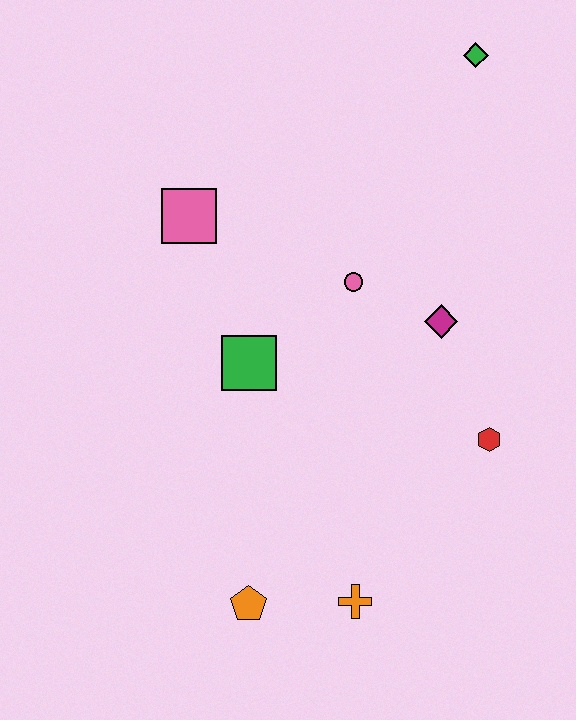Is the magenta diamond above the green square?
Yes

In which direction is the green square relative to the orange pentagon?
The green square is above the orange pentagon.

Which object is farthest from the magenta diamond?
The orange pentagon is farthest from the magenta diamond.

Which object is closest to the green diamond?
The pink circle is closest to the green diamond.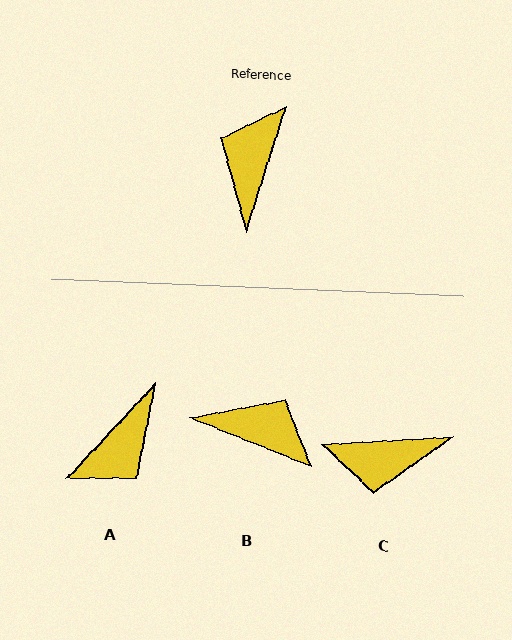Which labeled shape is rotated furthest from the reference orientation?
A, about 154 degrees away.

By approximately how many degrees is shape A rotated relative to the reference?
Approximately 154 degrees counter-clockwise.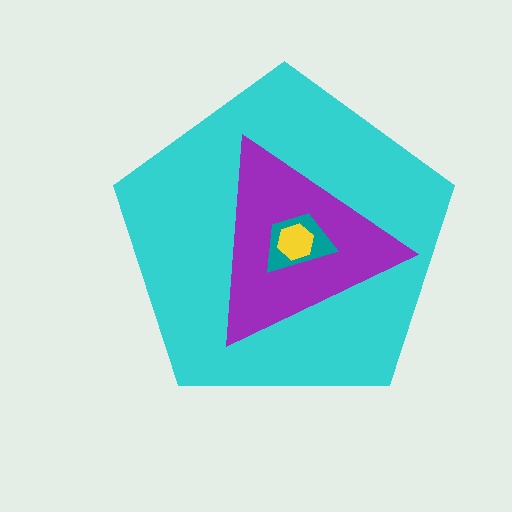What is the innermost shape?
The yellow hexagon.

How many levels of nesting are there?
4.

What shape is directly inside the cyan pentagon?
The purple triangle.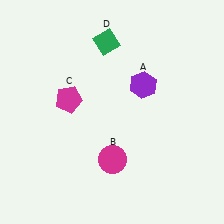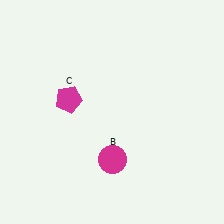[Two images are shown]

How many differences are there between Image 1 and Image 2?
There are 2 differences between the two images.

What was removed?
The purple hexagon (A), the green diamond (D) were removed in Image 2.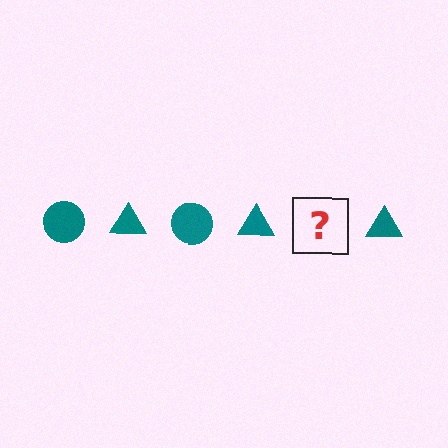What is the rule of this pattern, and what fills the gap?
The rule is that the pattern cycles through circle, triangle shapes in teal. The gap should be filled with a teal circle.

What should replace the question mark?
The question mark should be replaced with a teal circle.